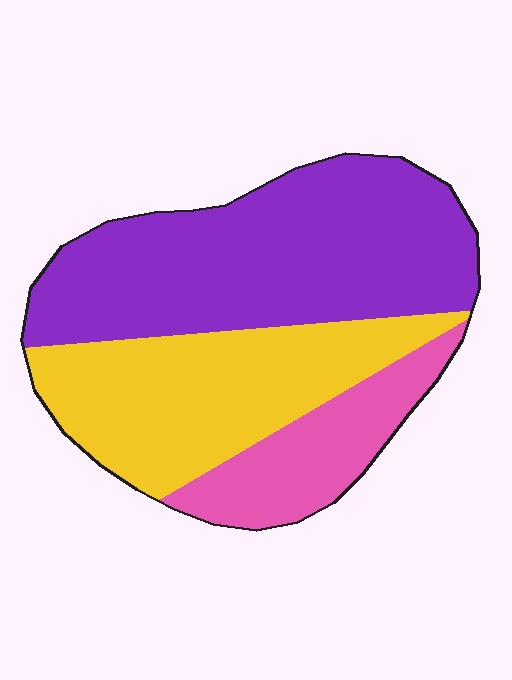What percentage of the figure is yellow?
Yellow takes up about one third (1/3) of the figure.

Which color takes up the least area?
Pink, at roughly 15%.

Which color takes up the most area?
Purple, at roughly 50%.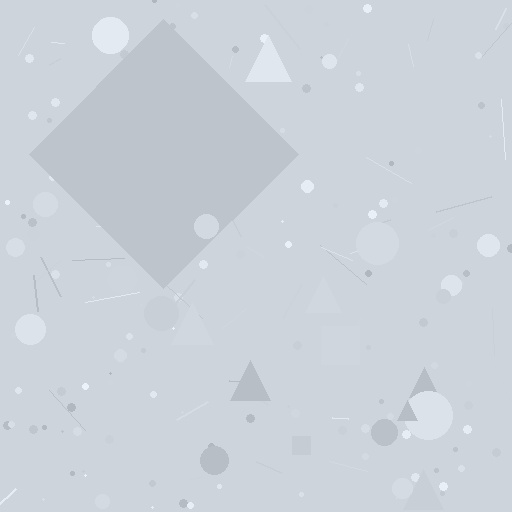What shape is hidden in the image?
A diamond is hidden in the image.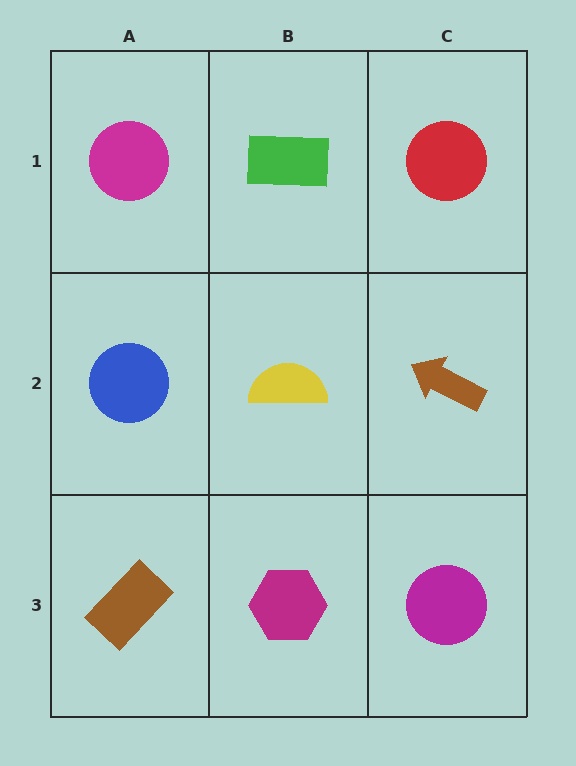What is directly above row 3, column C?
A brown arrow.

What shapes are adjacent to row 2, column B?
A green rectangle (row 1, column B), a magenta hexagon (row 3, column B), a blue circle (row 2, column A), a brown arrow (row 2, column C).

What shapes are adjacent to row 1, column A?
A blue circle (row 2, column A), a green rectangle (row 1, column B).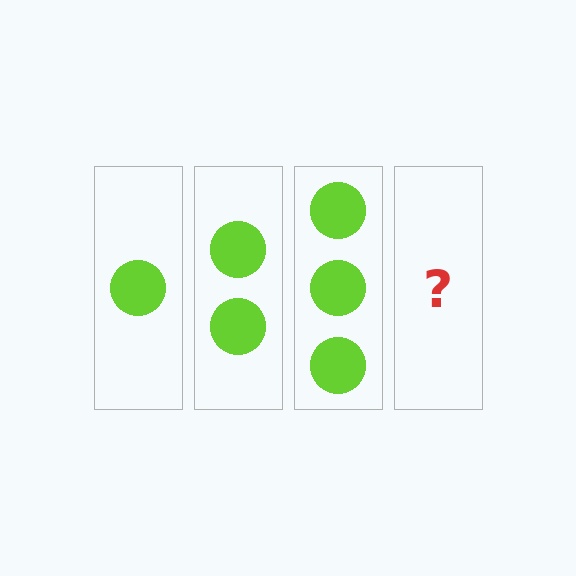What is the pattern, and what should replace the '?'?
The pattern is that each step adds one more circle. The '?' should be 4 circles.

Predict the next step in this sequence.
The next step is 4 circles.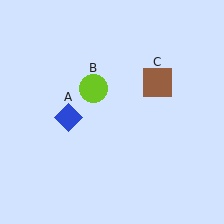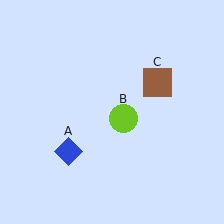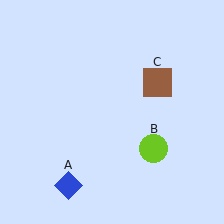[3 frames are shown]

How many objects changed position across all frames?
2 objects changed position: blue diamond (object A), lime circle (object B).